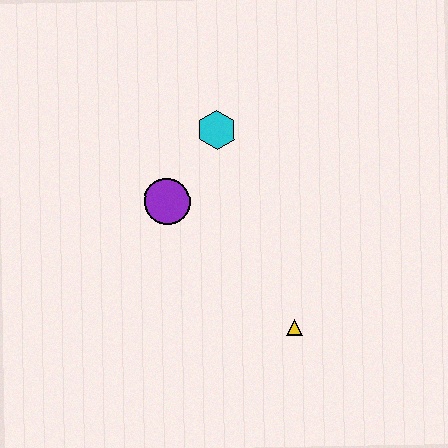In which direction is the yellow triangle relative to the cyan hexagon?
The yellow triangle is below the cyan hexagon.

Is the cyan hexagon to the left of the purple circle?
No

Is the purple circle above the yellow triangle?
Yes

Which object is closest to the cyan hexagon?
The purple circle is closest to the cyan hexagon.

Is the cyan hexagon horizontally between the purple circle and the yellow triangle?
Yes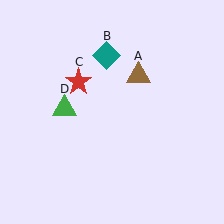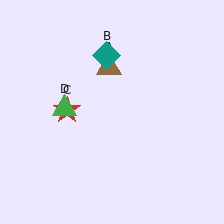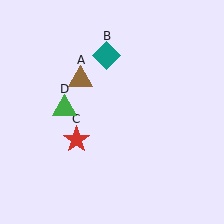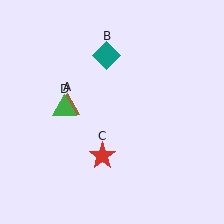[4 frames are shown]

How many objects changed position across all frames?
2 objects changed position: brown triangle (object A), red star (object C).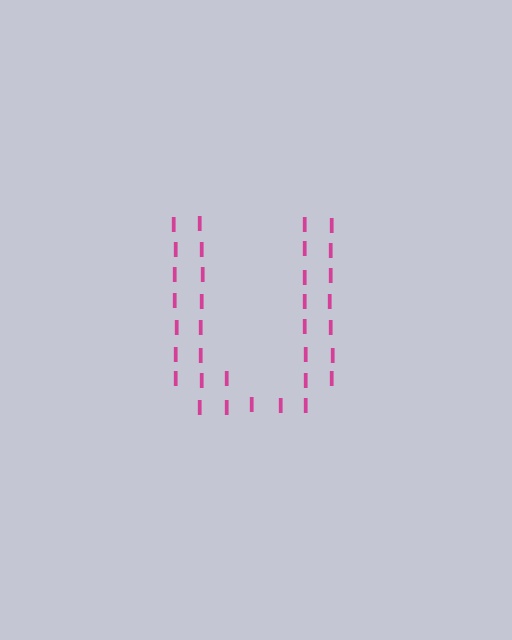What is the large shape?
The large shape is the letter U.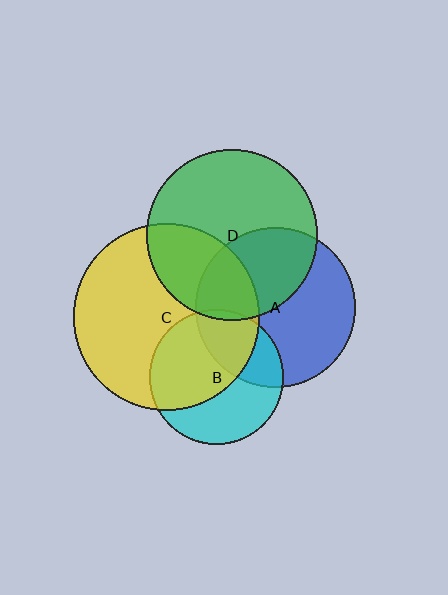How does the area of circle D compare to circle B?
Approximately 1.6 times.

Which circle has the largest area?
Circle C (yellow).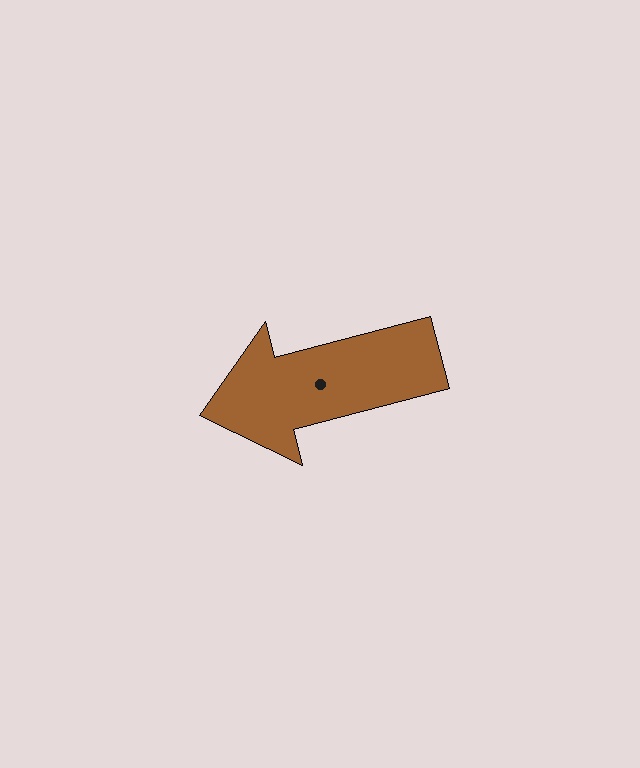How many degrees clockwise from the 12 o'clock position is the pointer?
Approximately 255 degrees.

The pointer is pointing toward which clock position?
Roughly 9 o'clock.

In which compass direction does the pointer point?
West.